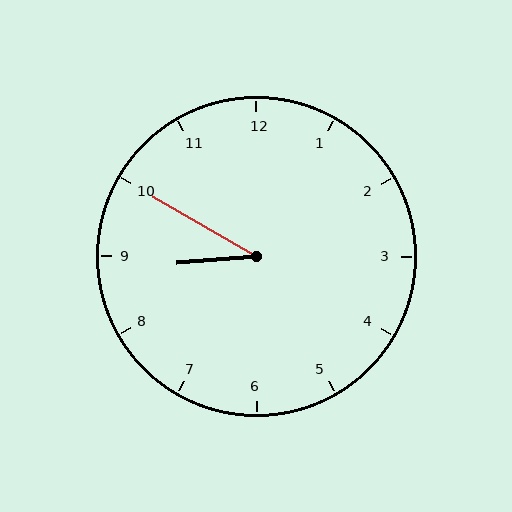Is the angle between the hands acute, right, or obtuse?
It is acute.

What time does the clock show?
8:50.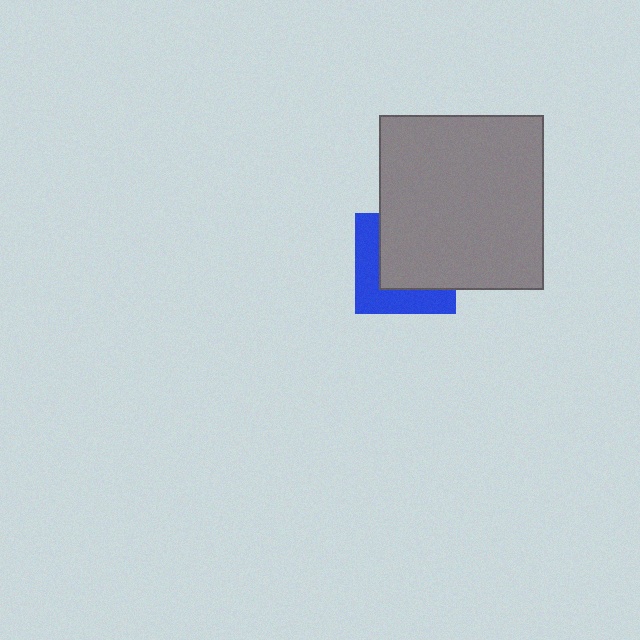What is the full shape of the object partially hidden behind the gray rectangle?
The partially hidden object is a blue square.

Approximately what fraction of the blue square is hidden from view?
Roughly 58% of the blue square is hidden behind the gray rectangle.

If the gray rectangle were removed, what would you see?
You would see the complete blue square.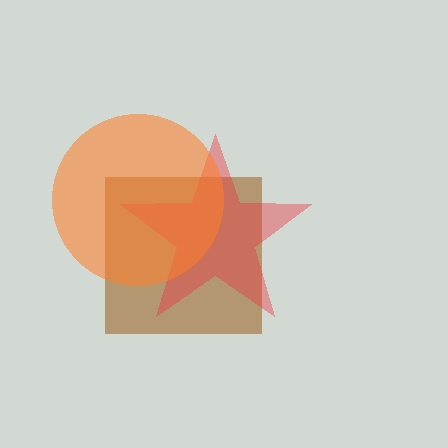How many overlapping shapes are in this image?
There are 3 overlapping shapes in the image.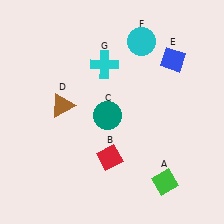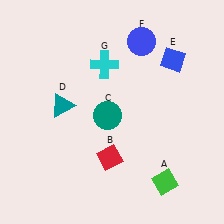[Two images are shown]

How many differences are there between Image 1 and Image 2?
There are 2 differences between the two images.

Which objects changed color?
D changed from brown to teal. F changed from cyan to blue.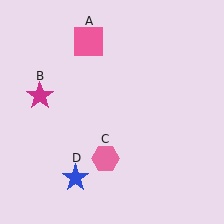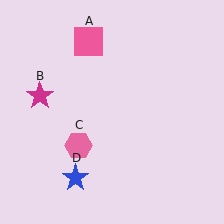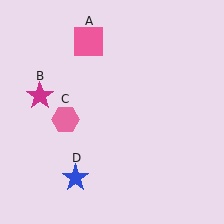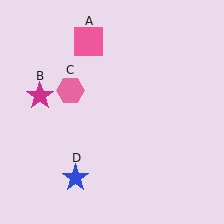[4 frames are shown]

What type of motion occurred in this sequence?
The pink hexagon (object C) rotated clockwise around the center of the scene.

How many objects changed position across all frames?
1 object changed position: pink hexagon (object C).